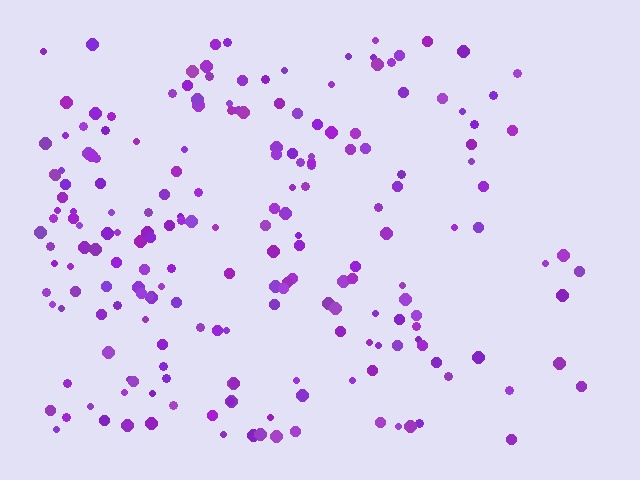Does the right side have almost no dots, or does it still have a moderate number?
Still a moderate number, just noticeably fewer than the left.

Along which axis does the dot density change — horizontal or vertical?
Horizontal.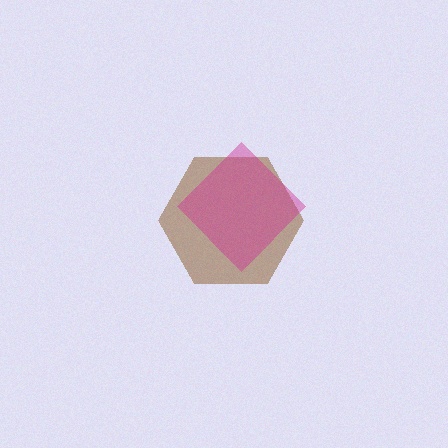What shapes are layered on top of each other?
The layered shapes are: a brown hexagon, a magenta diamond.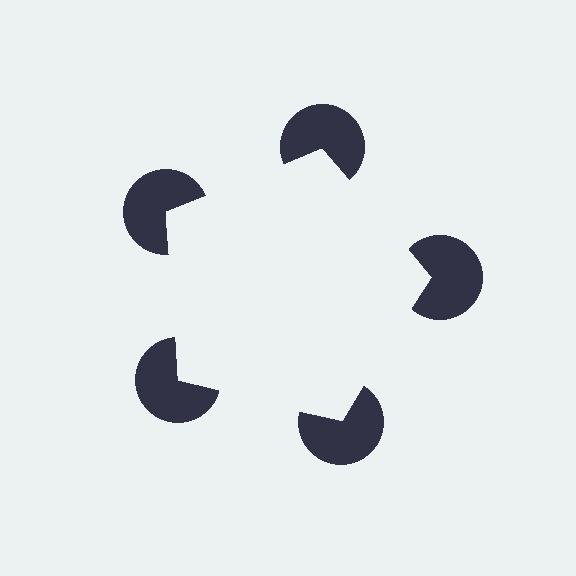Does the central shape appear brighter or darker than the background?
It typically appears slightly brighter than the background, even though no actual brightness change is drawn.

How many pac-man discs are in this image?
There are 5 — one at each vertex of the illusory pentagon.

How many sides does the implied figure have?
5 sides.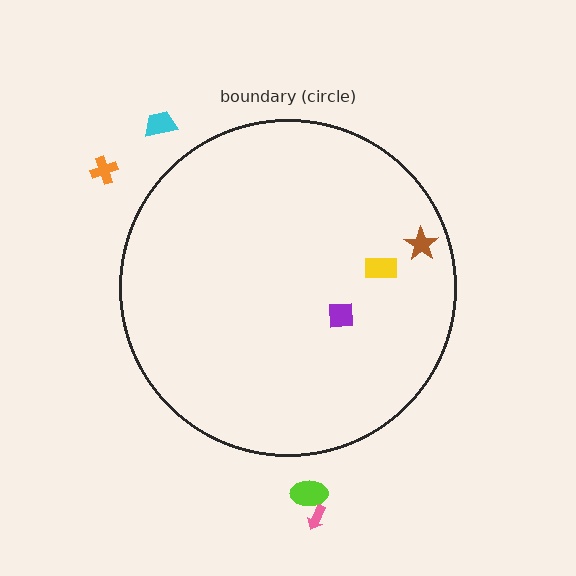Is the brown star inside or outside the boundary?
Inside.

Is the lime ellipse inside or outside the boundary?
Outside.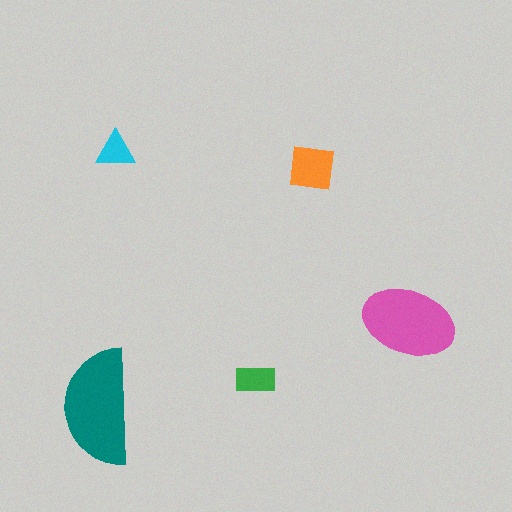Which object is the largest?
The teal semicircle.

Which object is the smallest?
The cyan triangle.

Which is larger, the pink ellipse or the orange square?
The pink ellipse.